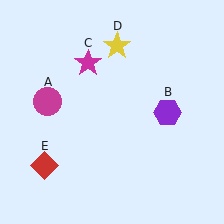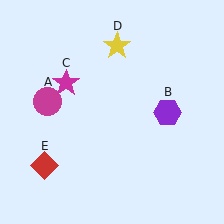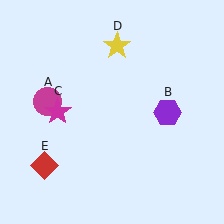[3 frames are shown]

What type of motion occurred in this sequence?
The magenta star (object C) rotated counterclockwise around the center of the scene.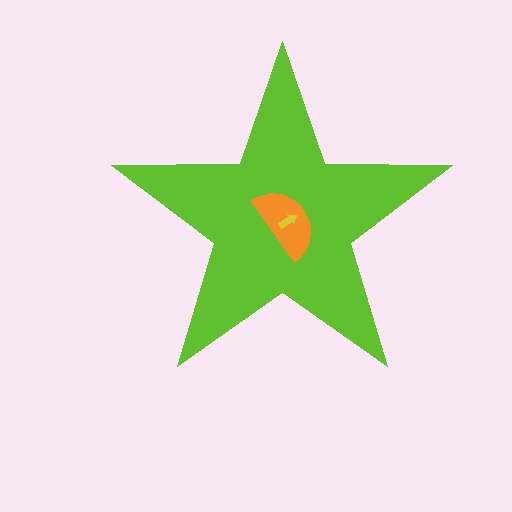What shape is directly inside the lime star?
The orange semicircle.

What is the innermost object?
The yellow arrow.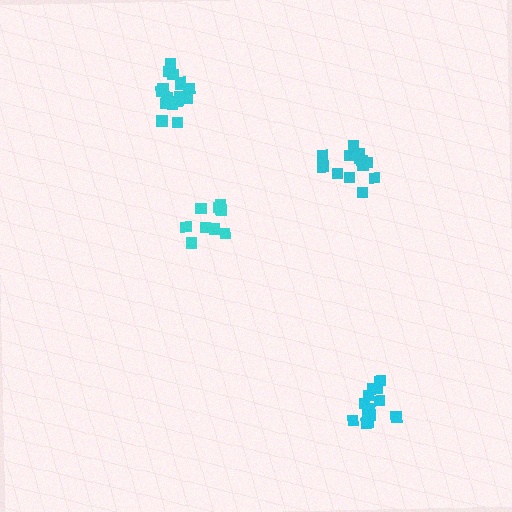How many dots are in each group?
Group 1: 10 dots, Group 2: 16 dots, Group 3: 13 dots, Group 4: 13 dots (52 total).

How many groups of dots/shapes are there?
There are 4 groups.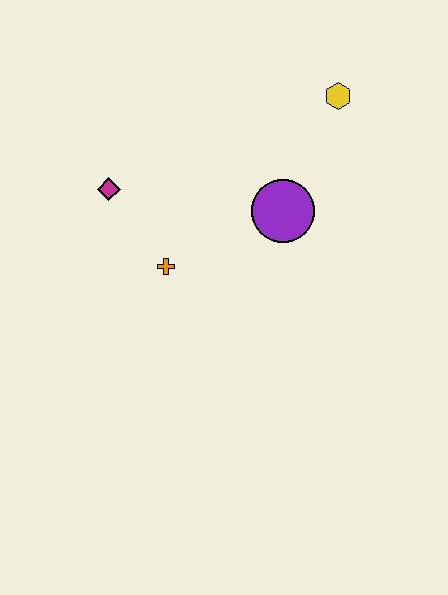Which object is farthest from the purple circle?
The magenta diamond is farthest from the purple circle.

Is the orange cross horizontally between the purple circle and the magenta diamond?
Yes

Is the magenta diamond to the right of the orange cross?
No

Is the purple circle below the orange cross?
No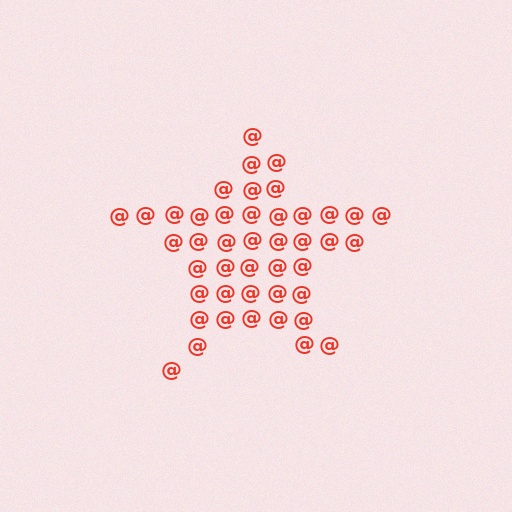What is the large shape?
The large shape is a star.